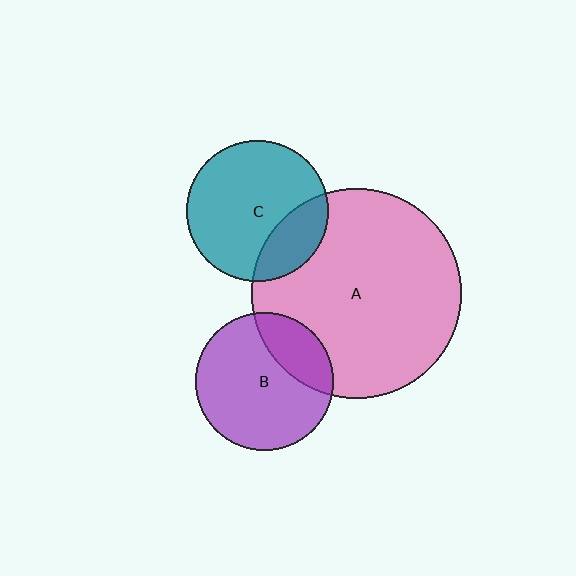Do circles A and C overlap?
Yes.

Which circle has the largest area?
Circle A (pink).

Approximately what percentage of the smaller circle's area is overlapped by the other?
Approximately 25%.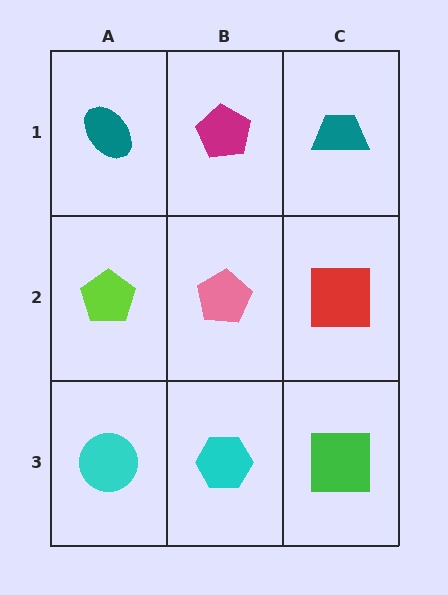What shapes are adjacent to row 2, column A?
A teal ellipse (row 1, column A), a cyan circle (row 3, column A), a pink pentagon (row 2, column B).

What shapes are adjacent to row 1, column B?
A pink pentagon (row 2, column B), a teal ellipse (row 1, column A), a teal trapezoid (row 1, column C).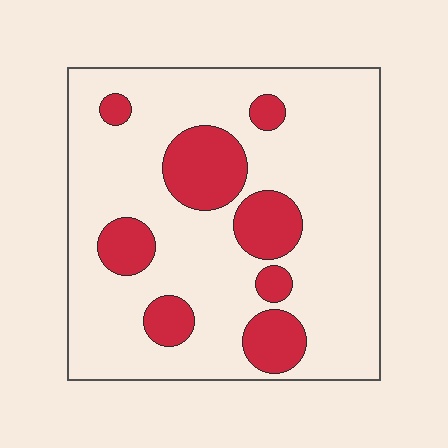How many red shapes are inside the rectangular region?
8.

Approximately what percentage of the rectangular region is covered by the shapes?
Approximately 20%.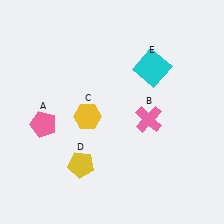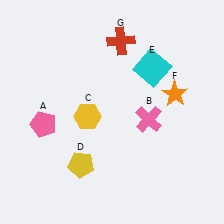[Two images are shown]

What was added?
An orange star (F), a red cross (G) were added in Image 2.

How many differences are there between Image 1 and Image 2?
There are 2 differences between the two images.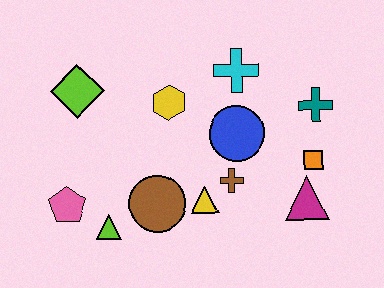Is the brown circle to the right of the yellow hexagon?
No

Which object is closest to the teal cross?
The orange square is closest to the teal cross.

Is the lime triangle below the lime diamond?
Yes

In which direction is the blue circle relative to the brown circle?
The blue circle is to the right of the brown circle.